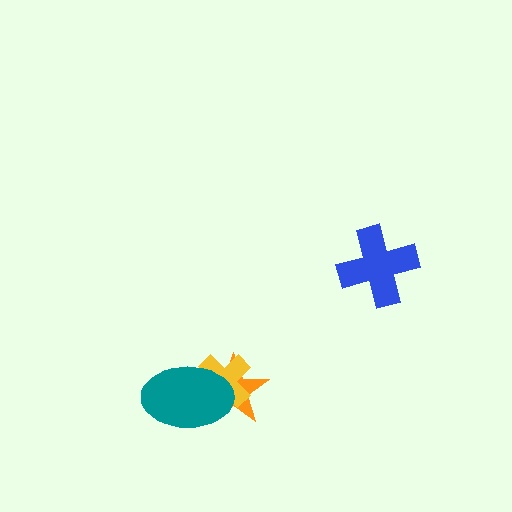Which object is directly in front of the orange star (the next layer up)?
The yellow cross is directly in front of the orange star.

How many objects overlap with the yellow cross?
2 objects overlap with the yellow cross.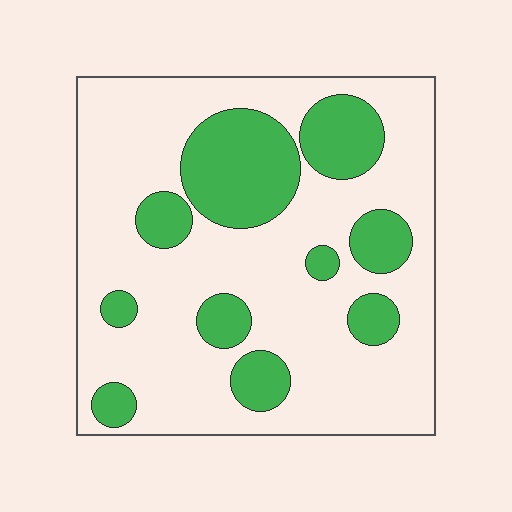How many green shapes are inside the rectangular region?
10.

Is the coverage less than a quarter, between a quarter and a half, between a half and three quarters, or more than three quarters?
Between a quarter and a half.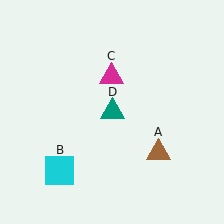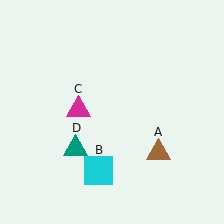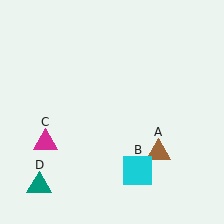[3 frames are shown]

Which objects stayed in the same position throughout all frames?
Brown triangle (object A) remained stationary.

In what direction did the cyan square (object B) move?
The cyan square (object B) moved right.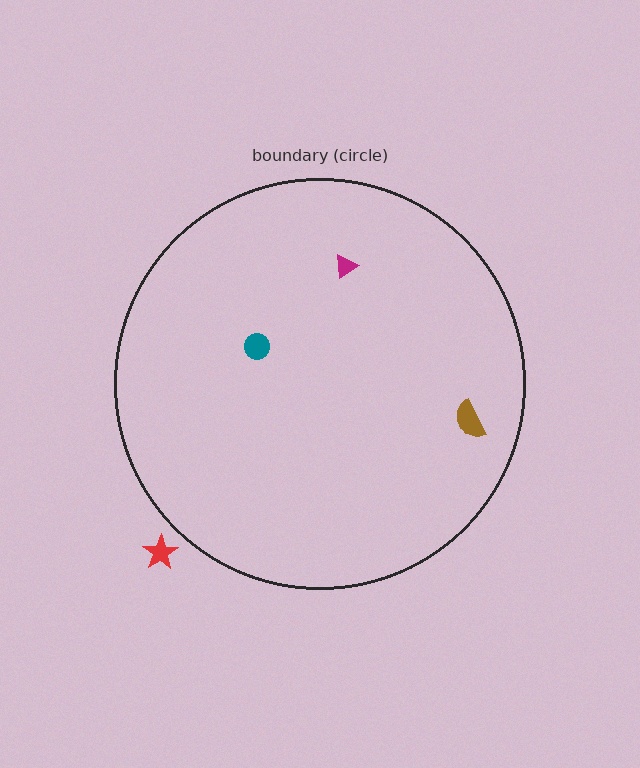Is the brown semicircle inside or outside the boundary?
Inside.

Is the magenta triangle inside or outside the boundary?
Inside.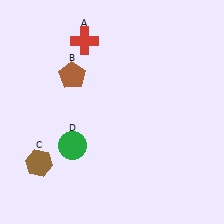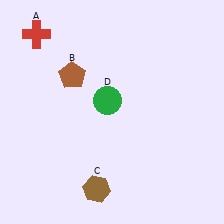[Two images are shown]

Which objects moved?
The objects that moved are: the red cross (A), the brown hexagon (C), the green circle (D).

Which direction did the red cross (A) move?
The red cross (A) moved left.